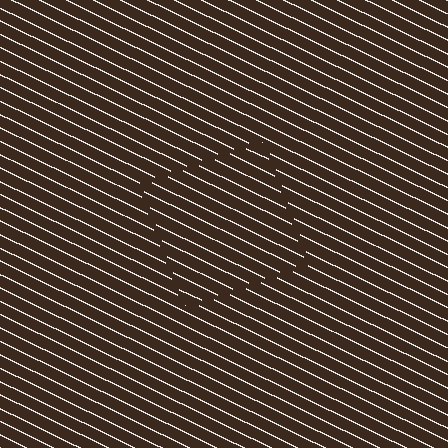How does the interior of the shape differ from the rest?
The interior of the shape contains the same grating, shifted by half a period — the contour is defined by the phase discontinuity where line-ends from the inner and outer gratings abut.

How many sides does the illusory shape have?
4 sides — the line-ends trace a square.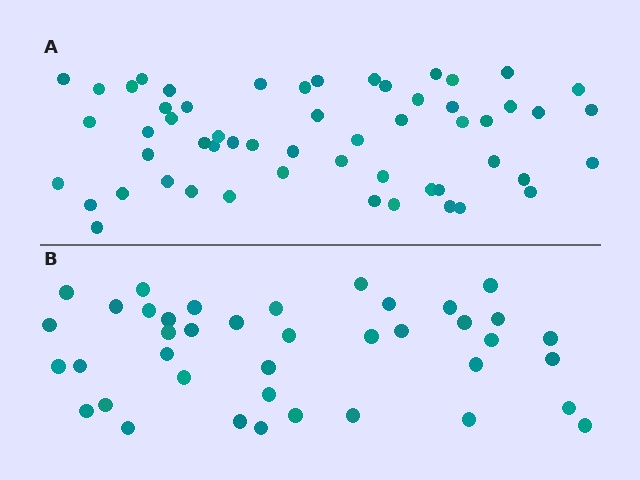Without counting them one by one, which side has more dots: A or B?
Region A (the top region) has more dots.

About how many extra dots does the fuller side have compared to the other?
Region A has approximately 15 more dots than region B.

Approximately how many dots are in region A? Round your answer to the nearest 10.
About 60 dots. (The exact count is 56, which rounds to 60.)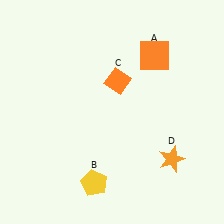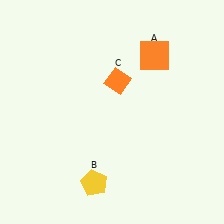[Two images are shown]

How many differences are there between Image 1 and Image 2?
There is 1 difference between the two images.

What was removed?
The orange star (D) was removed in Image 2.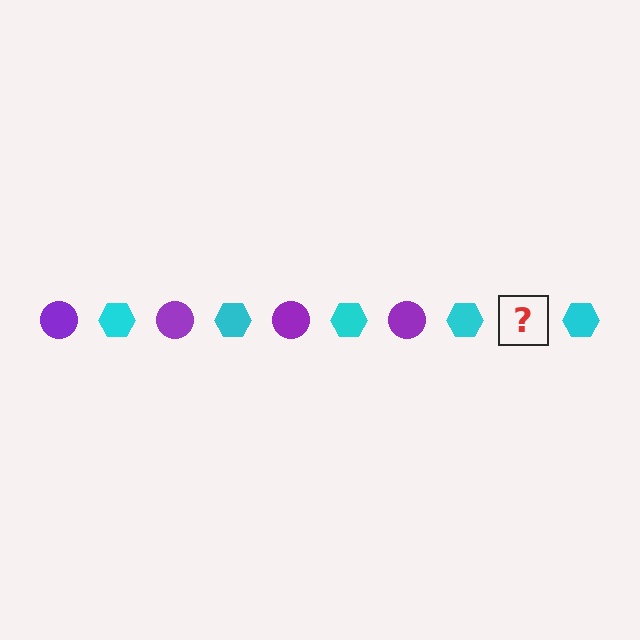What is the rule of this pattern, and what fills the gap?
The rule is that the pattern alternates between purple circle and cyan hexagon. The gap should be filled with a purple circle.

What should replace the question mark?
The question mark should be replaced with a purple circle.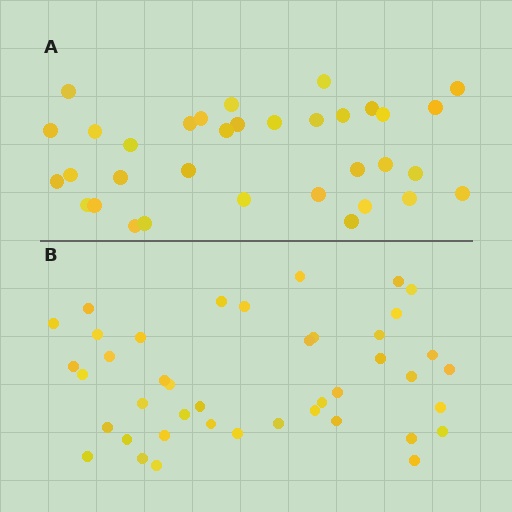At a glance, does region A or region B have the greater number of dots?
Region B (the bottom region) has more dots.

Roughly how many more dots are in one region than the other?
Region B has roughly 8 or so more dots than region A.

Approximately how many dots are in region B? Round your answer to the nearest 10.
About 40 dots. (The exact count is 42, which rounds to 40.)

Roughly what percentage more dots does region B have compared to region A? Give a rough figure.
About 25% more.